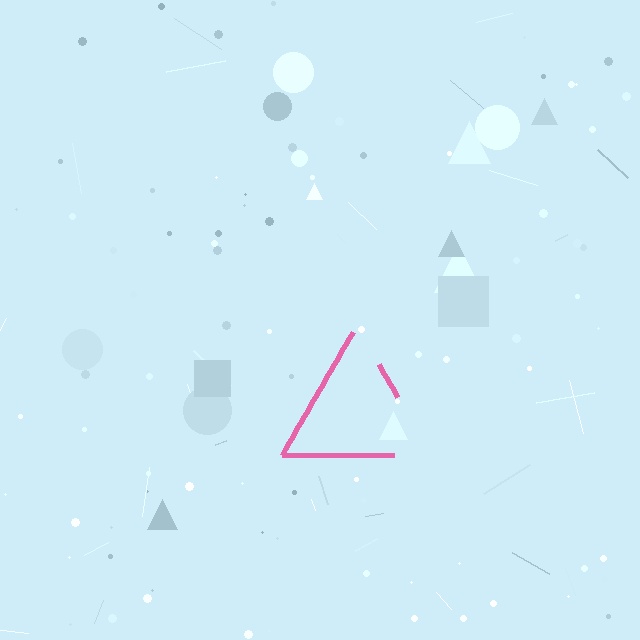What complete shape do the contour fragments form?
The contour fragments form a triangle.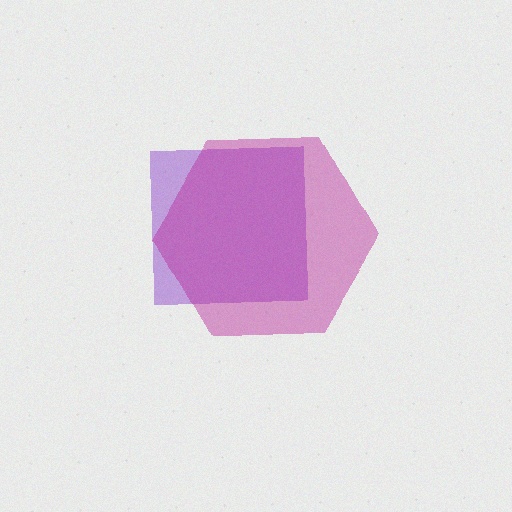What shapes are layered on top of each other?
The layered shapes are: a purple square, a magenta hexagon.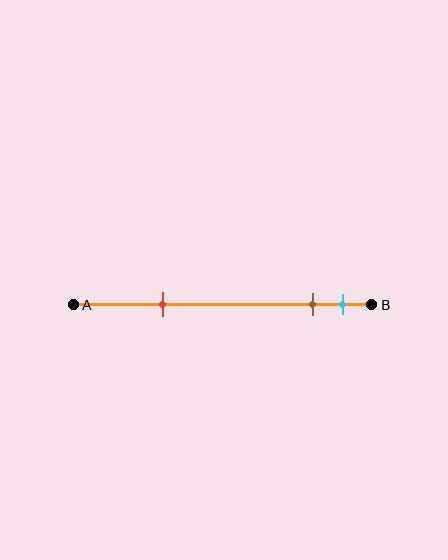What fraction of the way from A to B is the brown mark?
The brown mark is approximately 80% (0.8) of the way from A to B.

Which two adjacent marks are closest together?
The brown and cyan marks are the closest adjacent pair.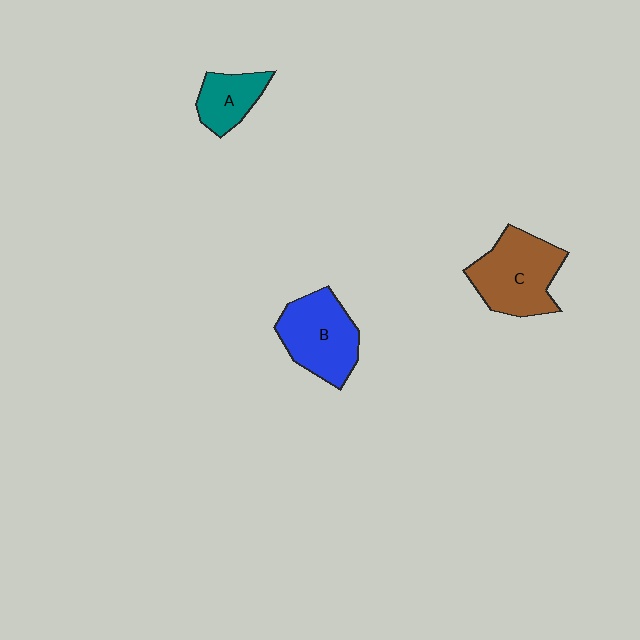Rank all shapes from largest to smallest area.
From largest to smallest: C (brown), B (blue), A (teal).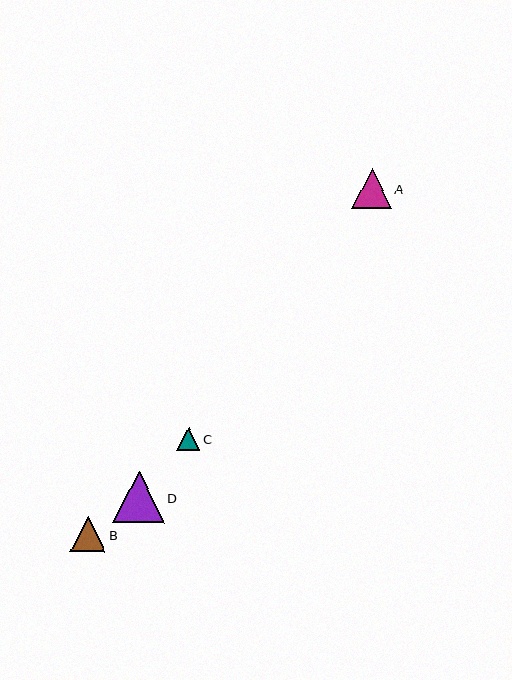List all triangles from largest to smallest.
From largest to smallest: D, A, B, C.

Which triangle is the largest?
Triangle D is the largest with a size of approximately 52 pixels.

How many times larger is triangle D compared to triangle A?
Triangle D is approximately 1.3 times the size of triangle A.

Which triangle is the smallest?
Triangle C is the smallest with a size of approximately 23 pixels.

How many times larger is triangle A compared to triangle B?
Triangle A is approximately 1.1 times the size of triangle B.